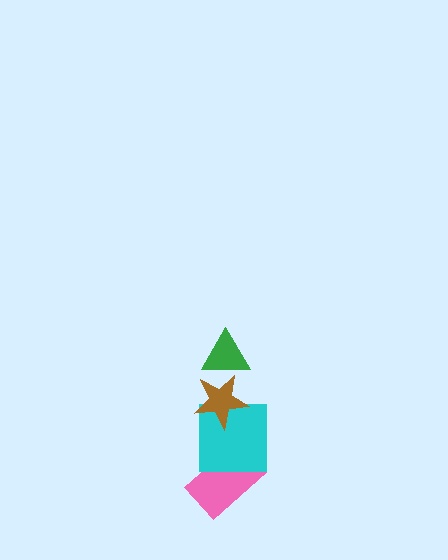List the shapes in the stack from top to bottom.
From top to bottom: the green triangle, the brown star, the cyan square, the pink rectangle.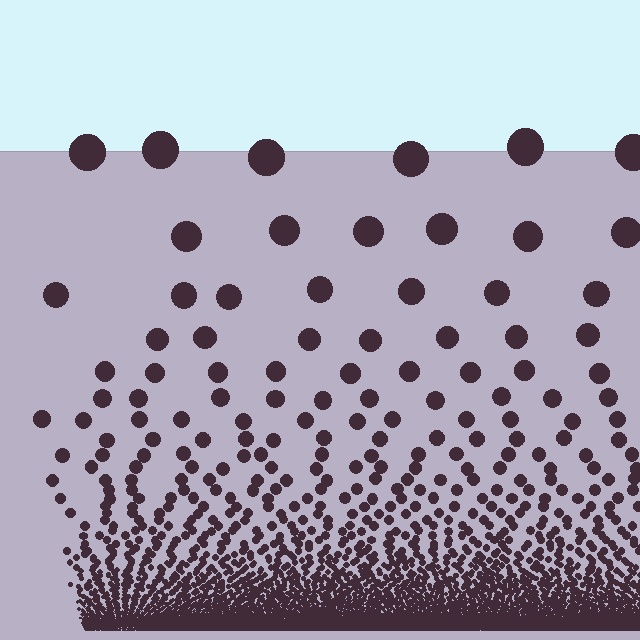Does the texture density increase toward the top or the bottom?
Density increases toward the bottom.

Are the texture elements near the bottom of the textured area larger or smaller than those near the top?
Smaller. The gradient is inverted — elements near the bottom are smaller and denser.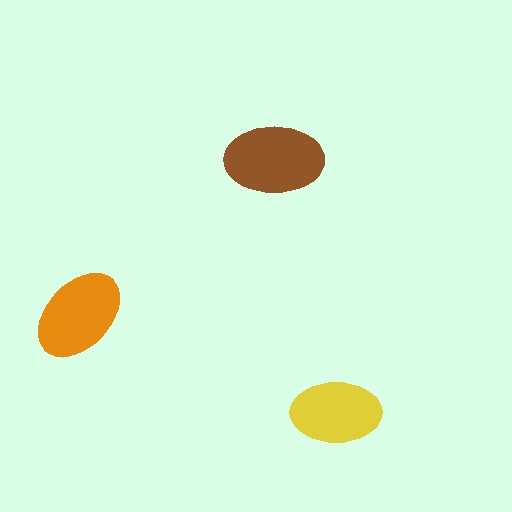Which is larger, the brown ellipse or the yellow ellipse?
The brown one.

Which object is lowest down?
The yellow ellipse is bottommost.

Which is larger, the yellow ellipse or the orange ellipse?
The orange one.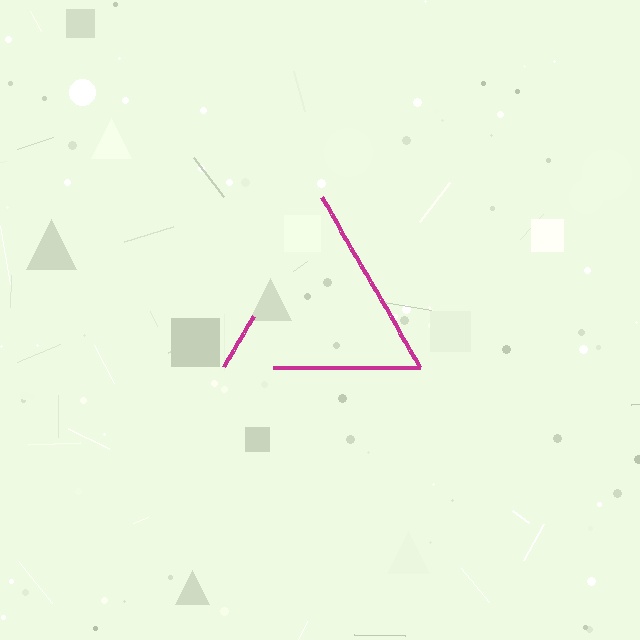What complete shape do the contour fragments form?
The contour fragments form a triangle.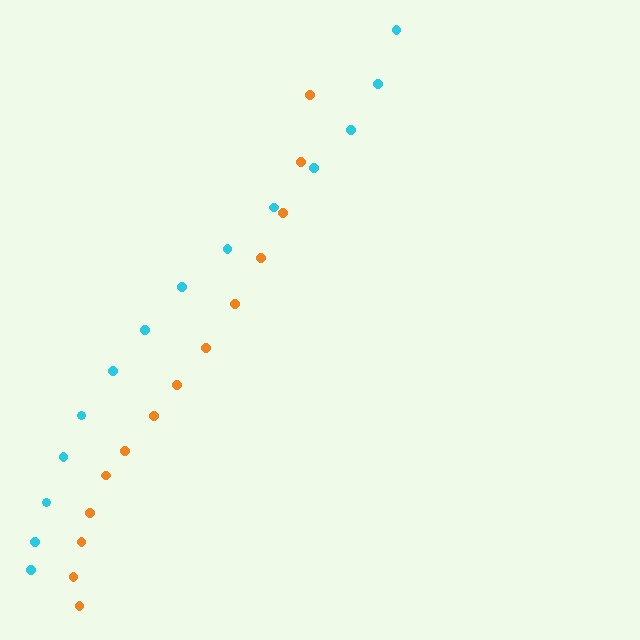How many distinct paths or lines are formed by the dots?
There are 2 distinct paths.